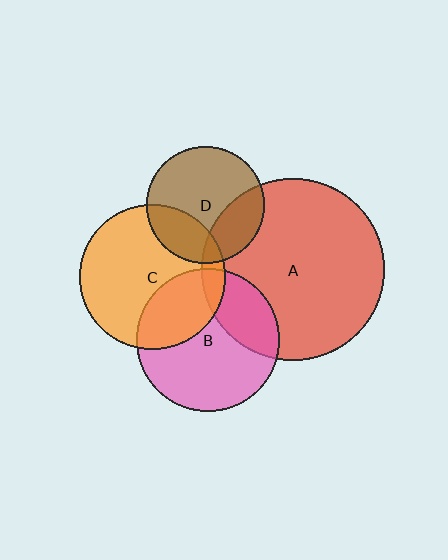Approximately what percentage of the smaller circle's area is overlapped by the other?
Approximately 25%.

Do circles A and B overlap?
Yes.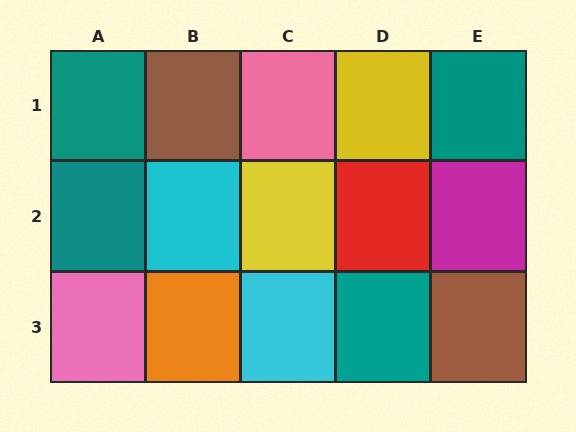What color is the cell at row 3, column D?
Teal.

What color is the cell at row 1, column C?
Pink.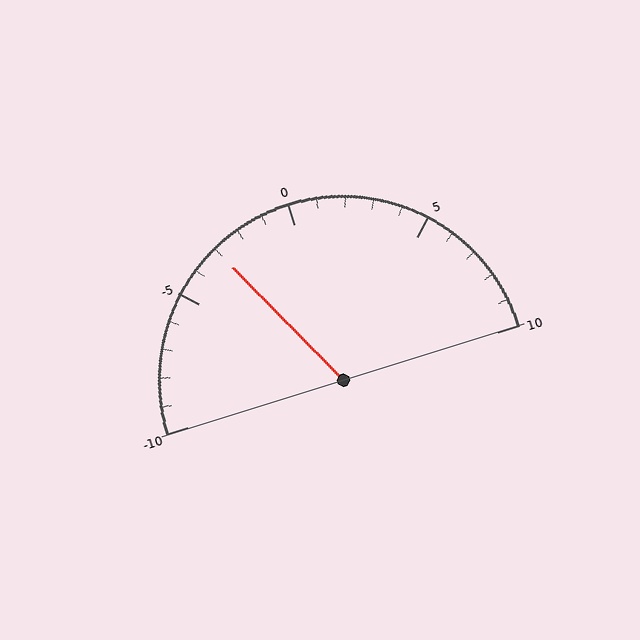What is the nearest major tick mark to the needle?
The nearest major tick mark is -5.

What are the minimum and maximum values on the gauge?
The gauge ranges from -10 to 10.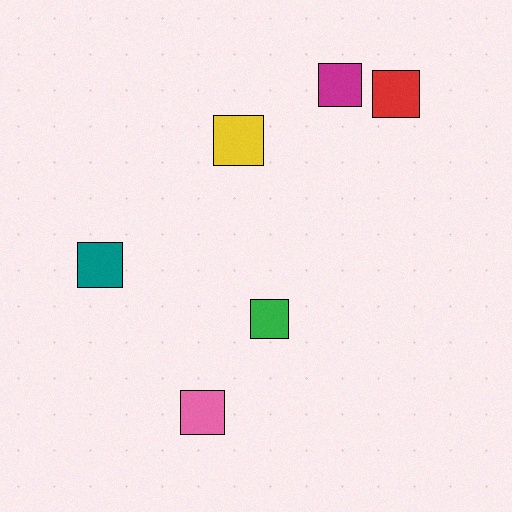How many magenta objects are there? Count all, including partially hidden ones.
There is 1 magenta object.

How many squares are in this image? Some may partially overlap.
There are 6 squares.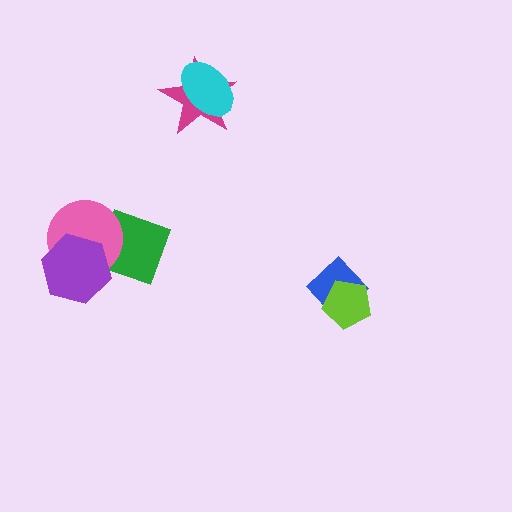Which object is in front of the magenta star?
The cyan ellipse is in front of the magenta star.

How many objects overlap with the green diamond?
2 objects overlap with the green diamond.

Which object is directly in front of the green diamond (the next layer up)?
The pink circle is directly in front of the green diamond.